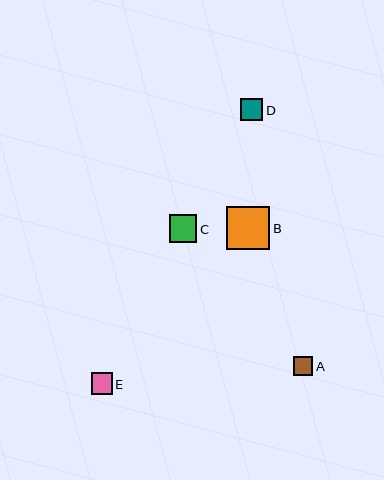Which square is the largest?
Square B is the largest with a size of approximately 43 pixels.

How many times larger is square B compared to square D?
Square B is approximately 1.9 times the size of square D.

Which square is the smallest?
Square A is the smallest with a size of approximately 19 pixels.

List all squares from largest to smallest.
From largest to smallest: B, C, D, E, A.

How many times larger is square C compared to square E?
Square C is approximately 1.3 times the size of square E.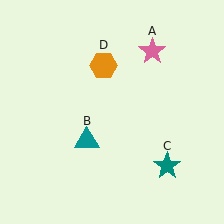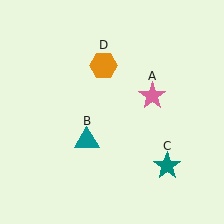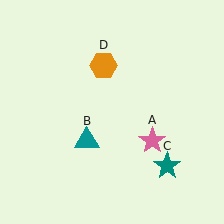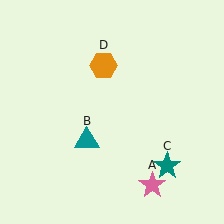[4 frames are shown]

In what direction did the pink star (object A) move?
The pink star (object A) moved down.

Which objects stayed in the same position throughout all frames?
Teal triangle (object B) and teal star (object C) and orange hexagon (object D) remained stationary.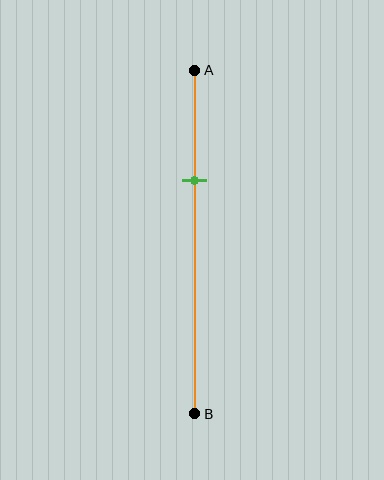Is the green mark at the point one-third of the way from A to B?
Yes, the mark is approximately at the one-third point.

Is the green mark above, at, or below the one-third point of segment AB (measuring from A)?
The green mark is approximately at the one-third point of segment AB.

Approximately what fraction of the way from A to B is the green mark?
The green mark is approximately 30% of the way from A to B.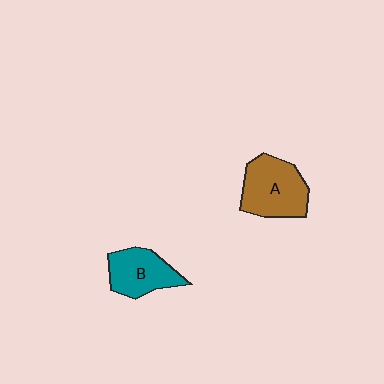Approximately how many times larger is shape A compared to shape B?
Approximately 1.3 times.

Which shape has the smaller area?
Shape B (teal).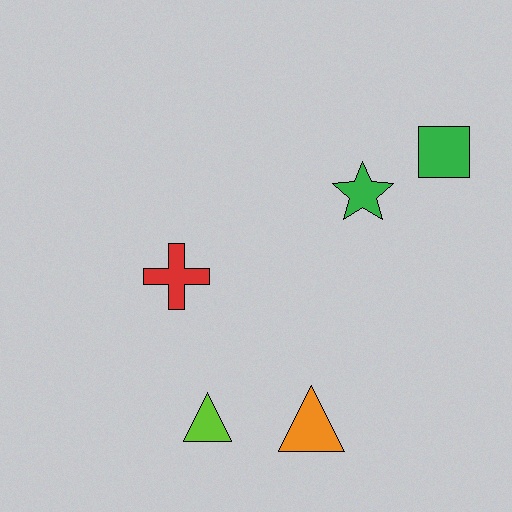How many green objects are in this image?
There are 2 green objects.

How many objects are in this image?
There are 5 objects.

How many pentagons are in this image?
There are no pentagons.